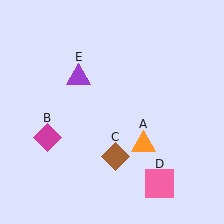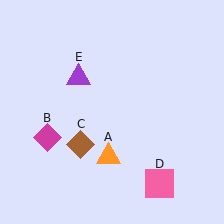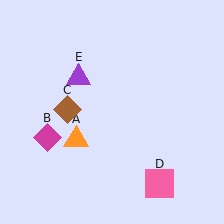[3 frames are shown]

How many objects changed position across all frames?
2 objects changed position: orange triangle (object A), brown diamond (object C).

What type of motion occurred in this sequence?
The orange triangle (object A), brown diamond (object C) rotated clockwise around the center of the scene.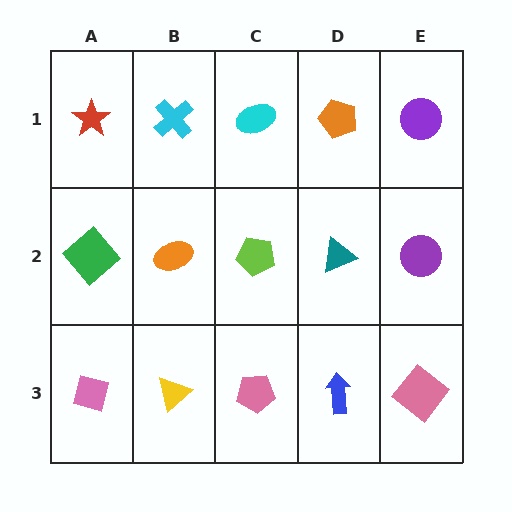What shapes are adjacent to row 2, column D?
An orange pentagon (row 1, column D), a blue arrow (row 3, column D), a lime pentagon (row 2, column C), a purple circle (row 2, column E).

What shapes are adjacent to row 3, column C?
A lime pentagon (row 2, column C), a yellow triangle (row 3, column B), a blue arrow (row 3, column D).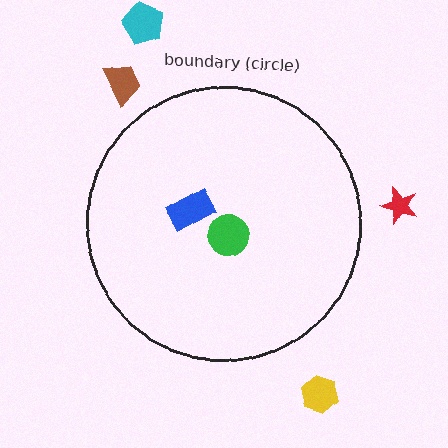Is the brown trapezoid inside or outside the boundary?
Outside.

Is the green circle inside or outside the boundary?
Inside.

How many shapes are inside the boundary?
2 inside, 4 outside.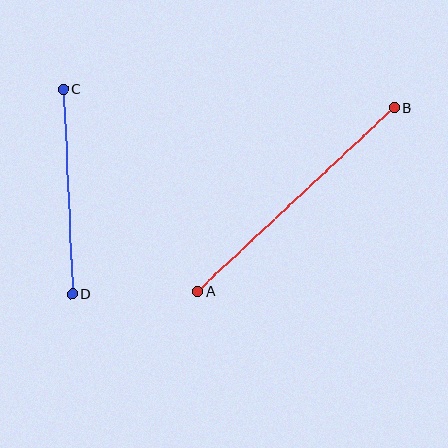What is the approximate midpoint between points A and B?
The midpoint is at approximately (296, 200) pixels.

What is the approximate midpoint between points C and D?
The midpoint is at approximately (68, 192) pixels.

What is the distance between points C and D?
The distance is approximately 205 pixels.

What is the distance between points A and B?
The distance is approximately 269 pixels.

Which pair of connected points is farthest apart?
Points A and B are farthest apart.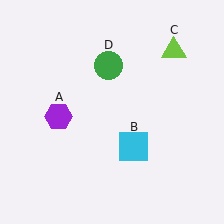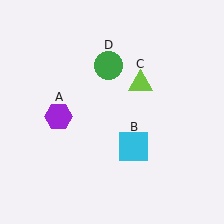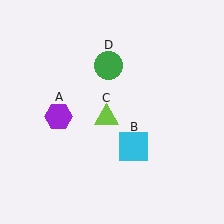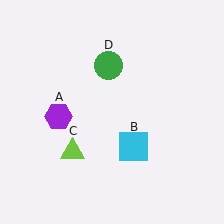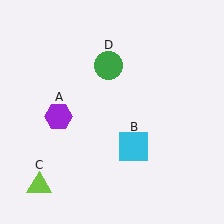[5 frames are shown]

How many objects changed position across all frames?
1 object changed position: lime triangle (object C).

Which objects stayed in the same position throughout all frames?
Purple hexagon (object A) and cyan square (object B) and green circle (object D) remained stationary.